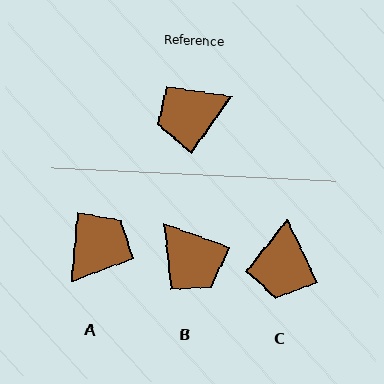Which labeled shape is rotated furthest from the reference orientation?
A, about 150 degrees away.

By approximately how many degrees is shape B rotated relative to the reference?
Approximately 106 degrees counter-clockwise.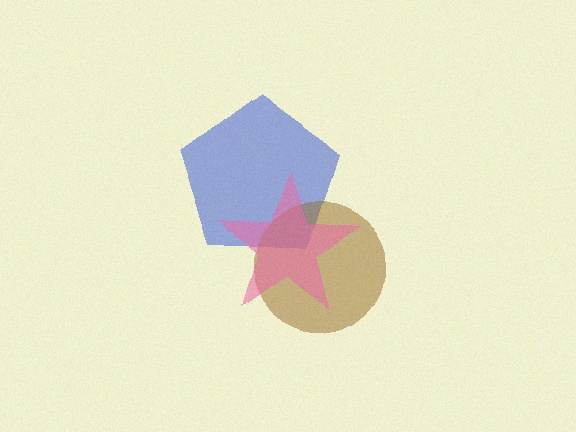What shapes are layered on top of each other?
The layered shapes are: a blue pentagon, a brown circle, a pink star.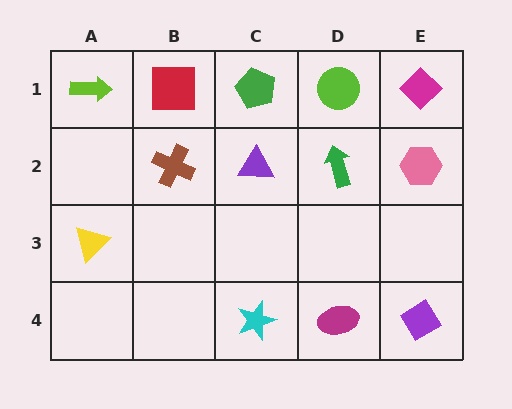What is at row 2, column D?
A green arrow.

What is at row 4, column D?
A magenta ellipse.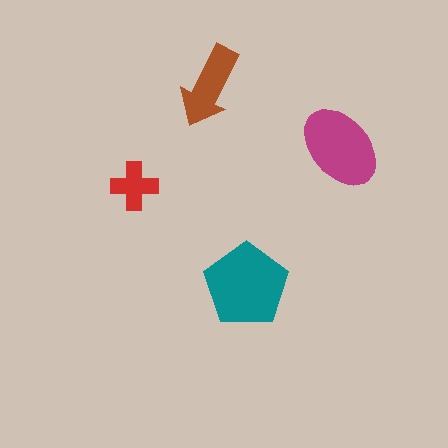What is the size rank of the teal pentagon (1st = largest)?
1st.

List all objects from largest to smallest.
The teal pentagon, the magenta ellipse, the brown arrow, the red cross.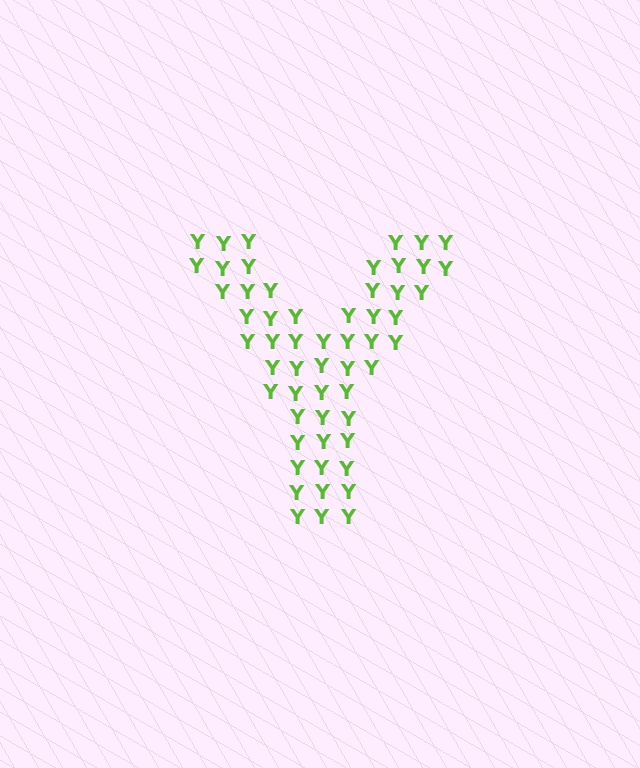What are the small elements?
The small elements are letter Y's.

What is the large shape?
The large shape is the letter Y.